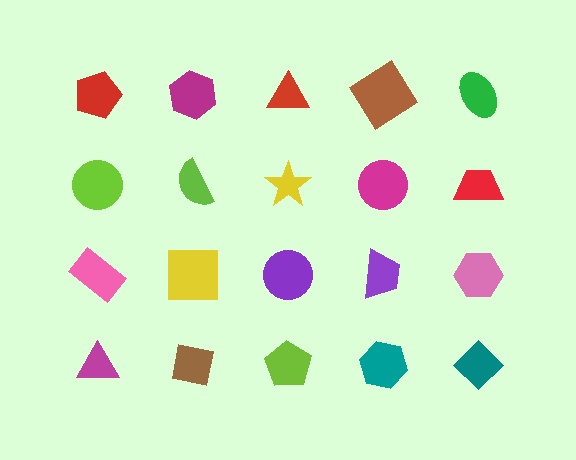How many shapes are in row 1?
5 shapes.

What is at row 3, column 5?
A pink hexagon.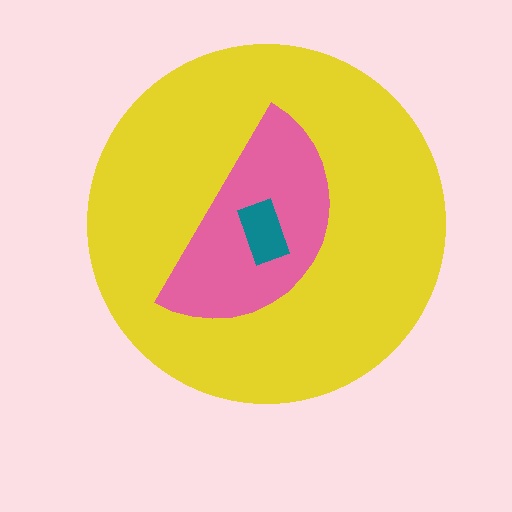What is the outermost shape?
The yellow circle.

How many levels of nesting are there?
3.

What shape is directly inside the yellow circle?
The pink semicircle.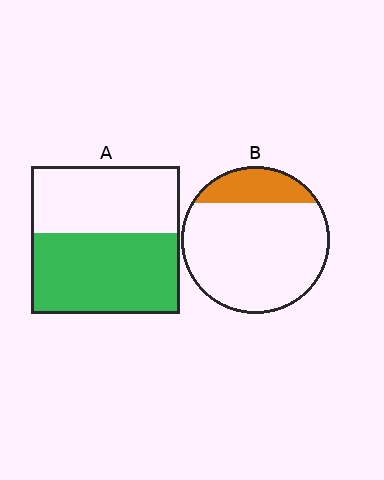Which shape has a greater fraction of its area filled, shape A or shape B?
Shape A.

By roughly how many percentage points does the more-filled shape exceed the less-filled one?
By roughly 35 percentage points (A over B).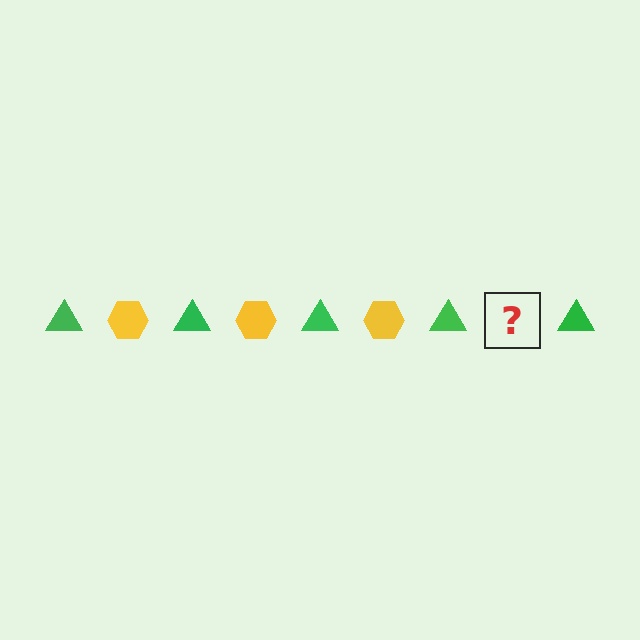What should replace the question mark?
The question mark should be replaced with a yellow hexagon.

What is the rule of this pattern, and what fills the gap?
The rule is that the pattern alternates between green triangle and yellow hexagon. The gap should be filled with a yellow hexagon.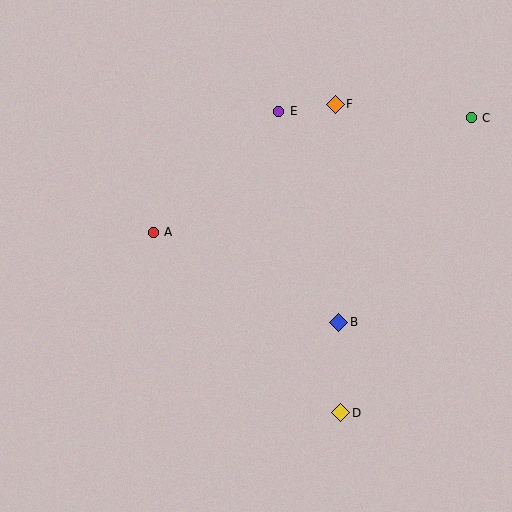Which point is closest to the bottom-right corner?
Point D is closest to the bottom-right corner.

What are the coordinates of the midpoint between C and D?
The midpoint between C and D is at (406, 265).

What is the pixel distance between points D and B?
The distance between D and B is 91 pixels.